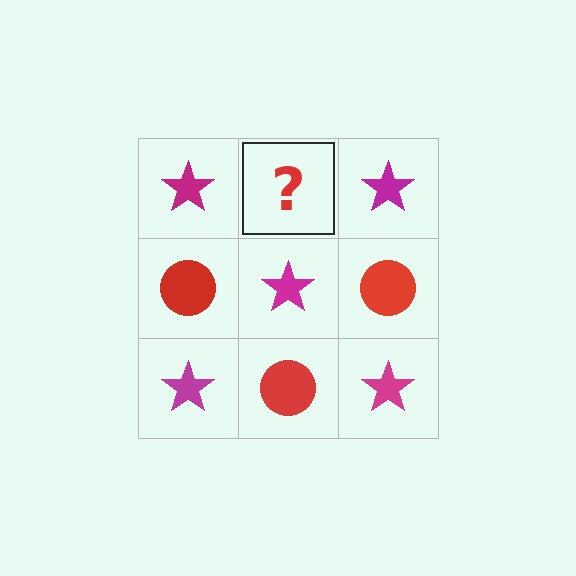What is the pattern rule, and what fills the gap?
The rule is that it alternates magenta star and red circle in a checkerboard pattern. The gap should be filled with a red circle.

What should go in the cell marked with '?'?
The missing cell should contain a red circle.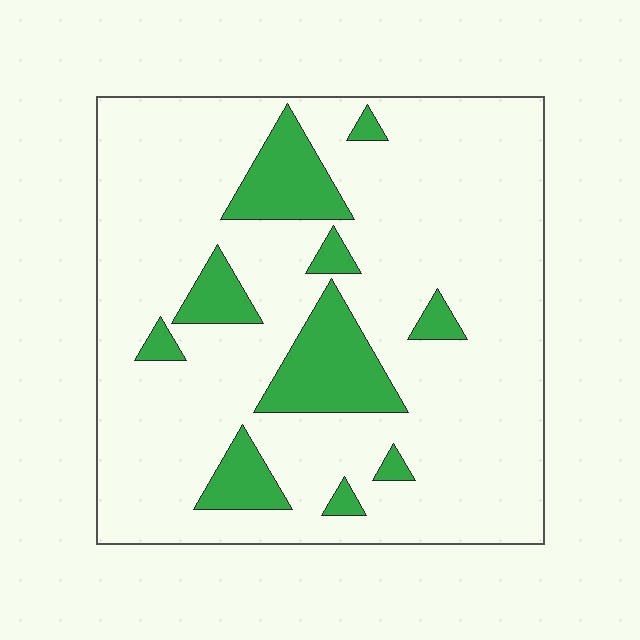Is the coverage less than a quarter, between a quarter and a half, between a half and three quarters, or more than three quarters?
Less than a quarter.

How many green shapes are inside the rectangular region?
10.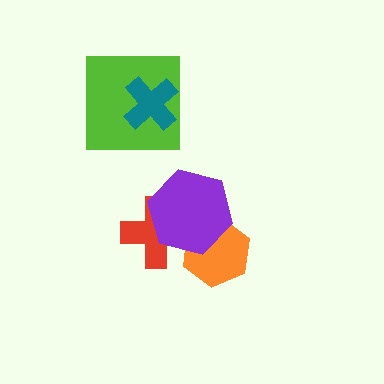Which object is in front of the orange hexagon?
The purple hexagon is in front of the orange hexagon.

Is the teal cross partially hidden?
No, no other shape covers it.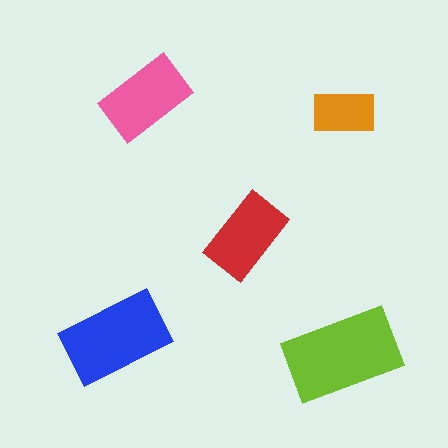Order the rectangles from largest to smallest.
the lime one, the blue one, the pink one, the red one, the orange one.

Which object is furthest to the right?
The orange rectangle is rightmost.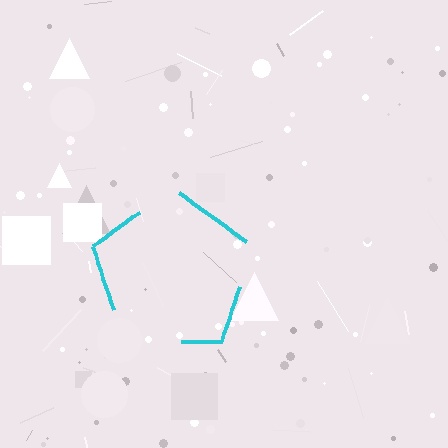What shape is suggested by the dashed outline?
The dashed outline suggests a pentagon.